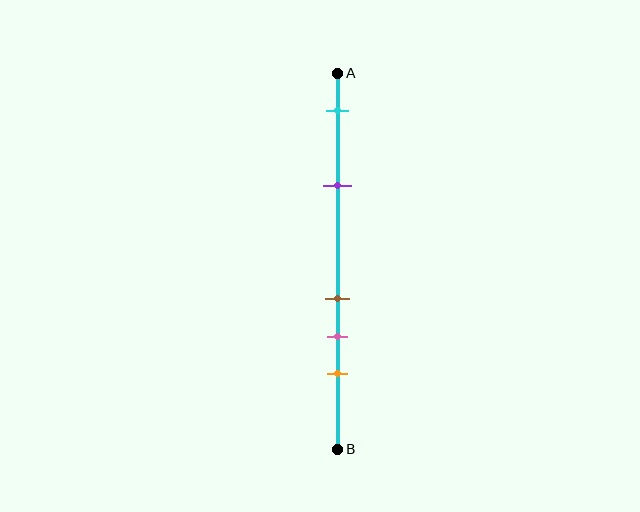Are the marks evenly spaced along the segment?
No, the marks are not evenly spaced.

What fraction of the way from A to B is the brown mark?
The brown mark is approximately 60% (0.6) of the way from A to B.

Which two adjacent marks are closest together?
The brown and pink marks are the closest adjacent pair.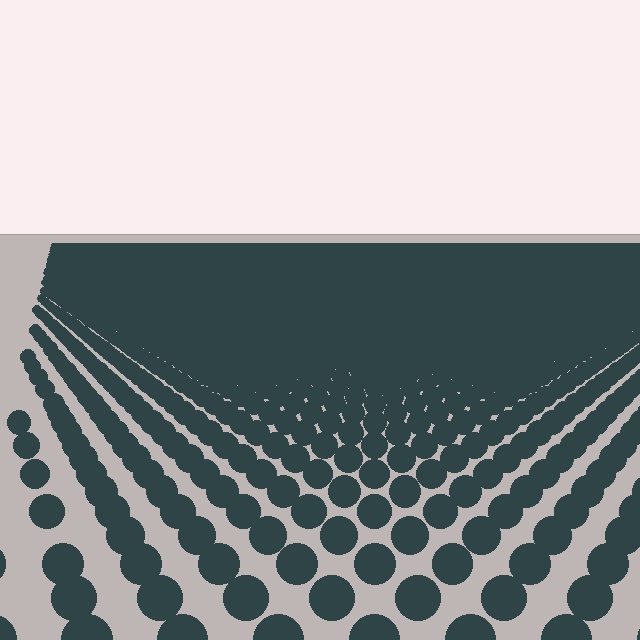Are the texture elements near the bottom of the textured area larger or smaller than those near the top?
Larger. Near the bottom, elements are closer to the viewer and appear at a bigger on-screen size.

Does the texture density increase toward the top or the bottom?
Density increases toward the top.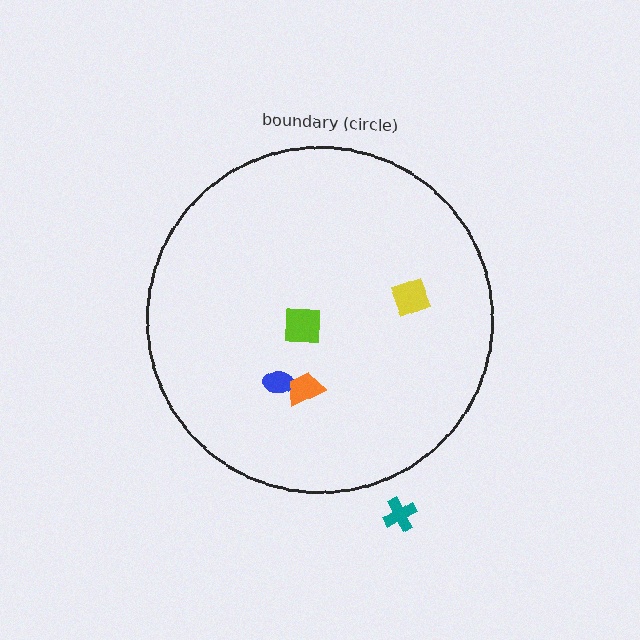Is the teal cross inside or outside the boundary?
Outside.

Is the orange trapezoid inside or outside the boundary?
Inside.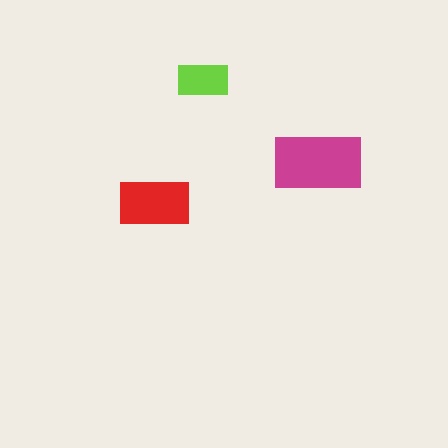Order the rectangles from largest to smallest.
the magenta one, the red one, the lime one.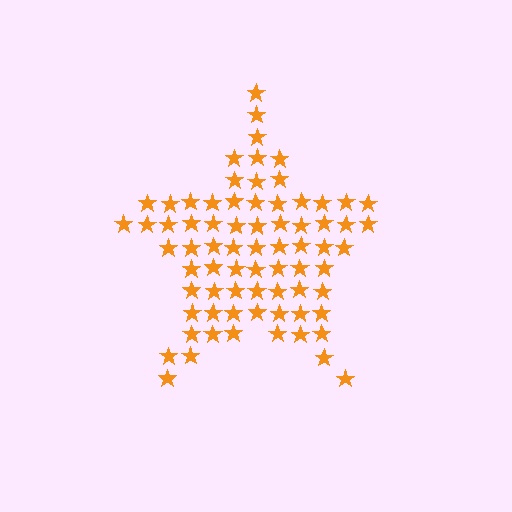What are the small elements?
The small elements are stars.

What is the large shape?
The large shape is a star.